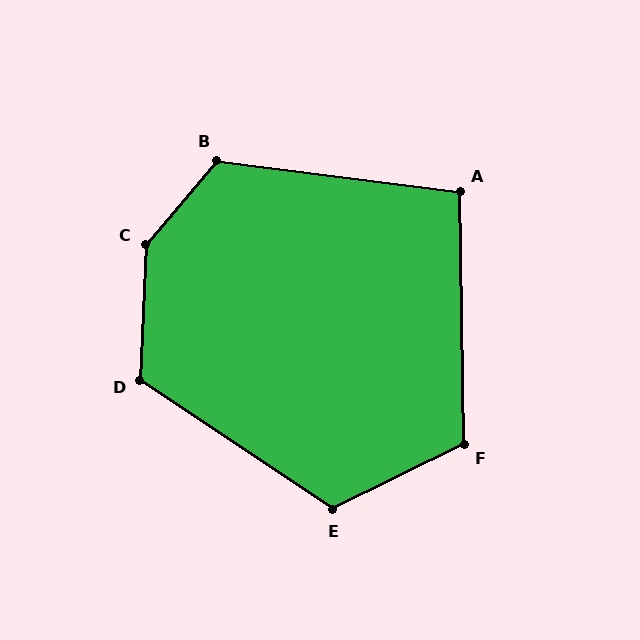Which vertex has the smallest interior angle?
A, at approximately 98 degrees.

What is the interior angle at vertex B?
Approximately 123 degrees (obtuse).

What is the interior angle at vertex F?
Approximately 116 degrees (obtuse).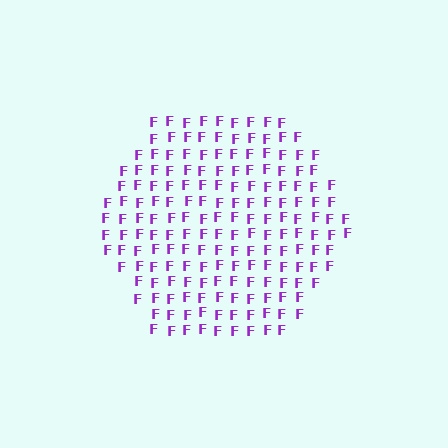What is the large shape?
The large shape is a hexagon.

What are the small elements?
The small elements are letter F's.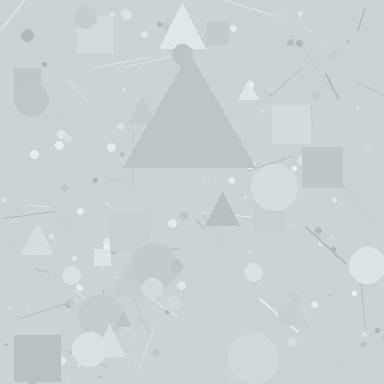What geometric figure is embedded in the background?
A triangle is embedded in the background.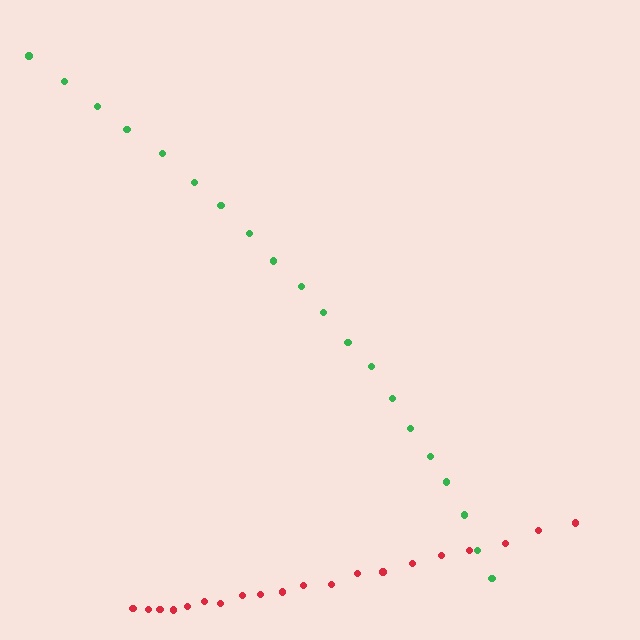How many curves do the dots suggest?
There are 2 distinct paths.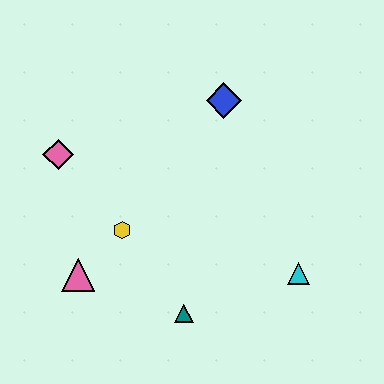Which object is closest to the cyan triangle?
The teal triangle is closest to the cyan triangle.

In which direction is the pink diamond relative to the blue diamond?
The pink diamond is to the left of the blue diamond.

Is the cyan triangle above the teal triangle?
Yes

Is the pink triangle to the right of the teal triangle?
No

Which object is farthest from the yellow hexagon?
The cyan triangle is farthest from the yellow hexagon.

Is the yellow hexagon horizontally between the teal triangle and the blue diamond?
No